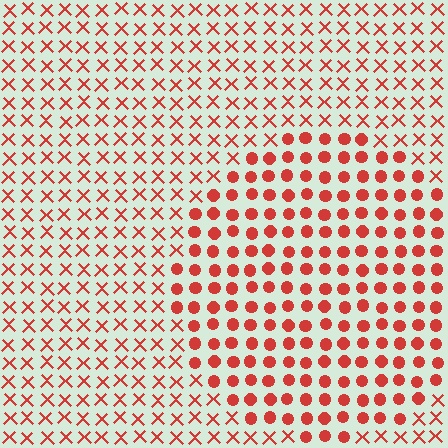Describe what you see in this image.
The image is filled with small red elements arranged in a uniform grid. A circle-shaped region contains circles, while the surrounding area contains X marks. The boundary is defined purely by the change in element shape.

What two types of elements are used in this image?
The image uses circles inside the circle region and X marks outside it.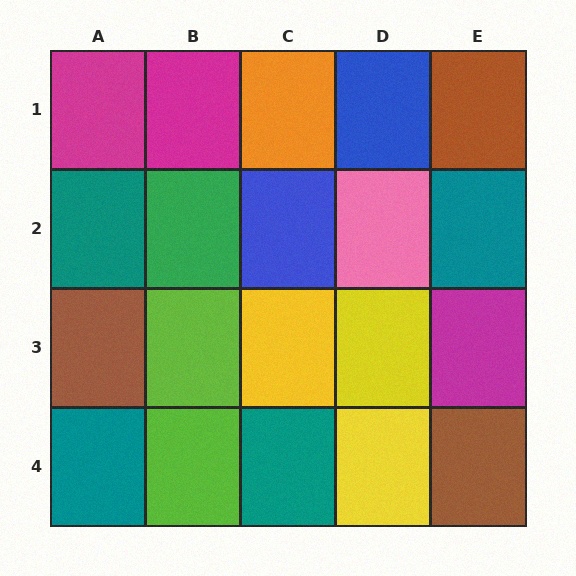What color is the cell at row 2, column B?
Green.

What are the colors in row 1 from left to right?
Magenta, magenta, orange, blue, brown.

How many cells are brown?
3 cells are brown.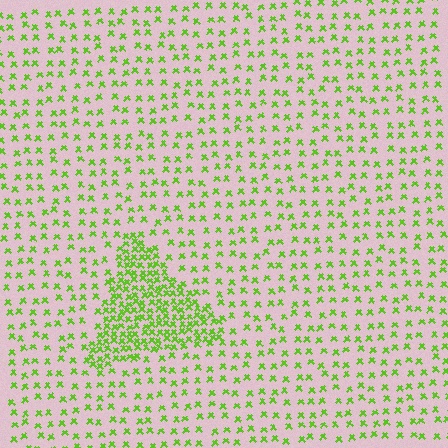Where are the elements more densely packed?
The elements are more densely packed inside the triangle boundary.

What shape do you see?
I see a triangle.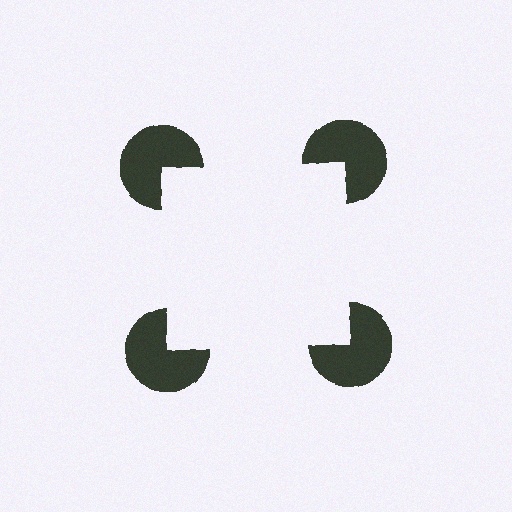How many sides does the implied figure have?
4 sides.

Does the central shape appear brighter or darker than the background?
It typically appears slightly brighter than the background, even though no actual brightness change is drawn.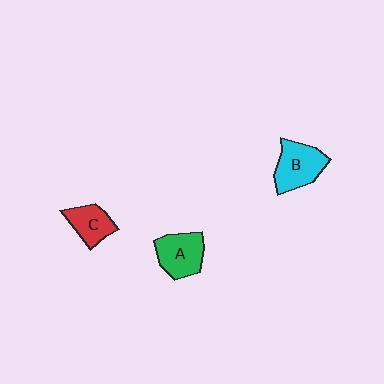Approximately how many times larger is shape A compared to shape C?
Approximately 1.3 times.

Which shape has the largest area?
Shape B (cyan).